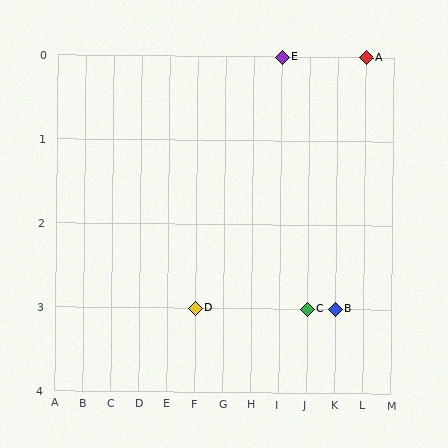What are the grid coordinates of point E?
Point E is at grid coordinates (I, 0).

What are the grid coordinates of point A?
Point A is at grid coordinates (L, 0).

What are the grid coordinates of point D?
Point D is at grid coordinates (F, 3).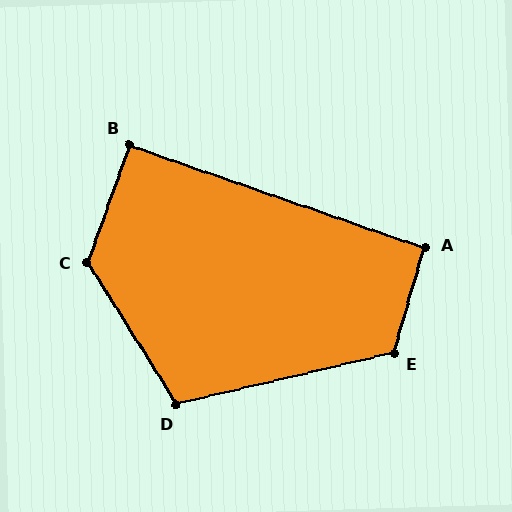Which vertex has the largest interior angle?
C, at approximately 128 degrees.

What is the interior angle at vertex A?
Approximately 93 degrees (approximately right).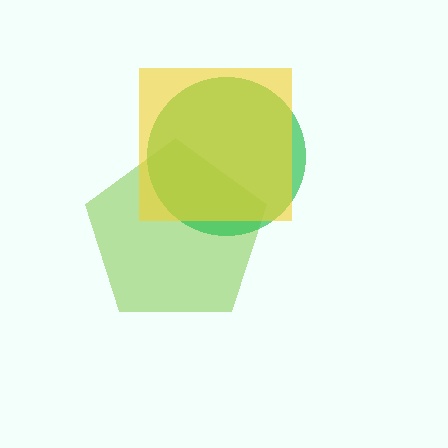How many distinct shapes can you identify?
There are 3 distinct shapes: a lime pentagon, a green circle, a yellow square.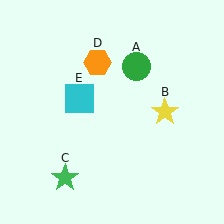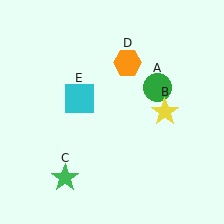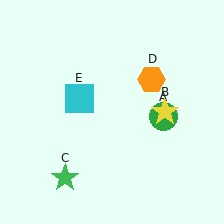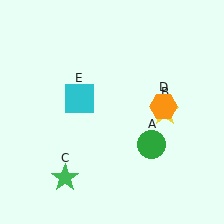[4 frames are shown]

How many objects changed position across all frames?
2 objects changed position: green circle (object A), orange hexagon (object D).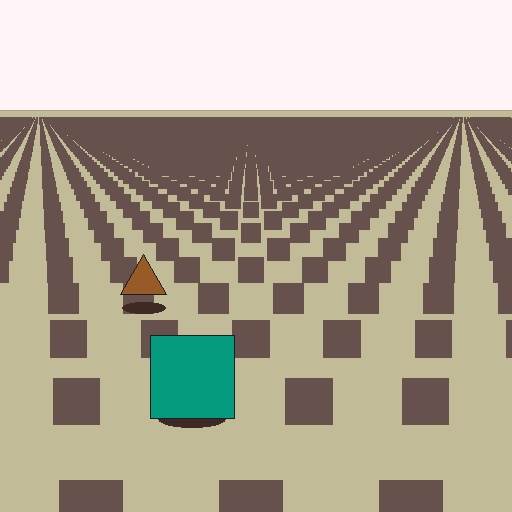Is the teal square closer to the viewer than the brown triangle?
Yes. The teal square is closer — you can tell from the texture gradient: the ground texture is coarser near it.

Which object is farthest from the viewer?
The brown triangle is farthest from the viewer. It appears smaller and the ground texture around it is denser.